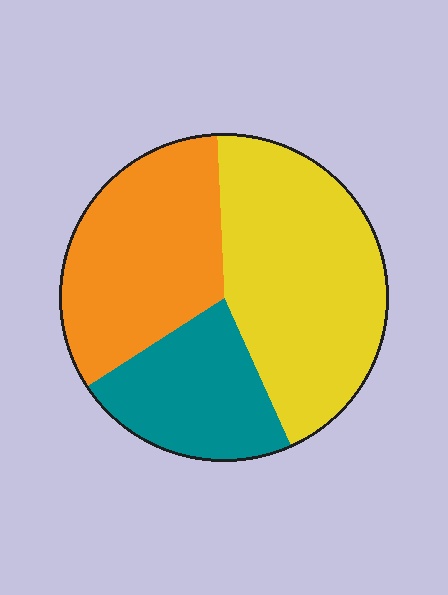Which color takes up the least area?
Teal, at roughly 20%.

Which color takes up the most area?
Yellow, at roughly 45%.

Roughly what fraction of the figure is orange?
Orange takes up between a quarter and a half of the figure.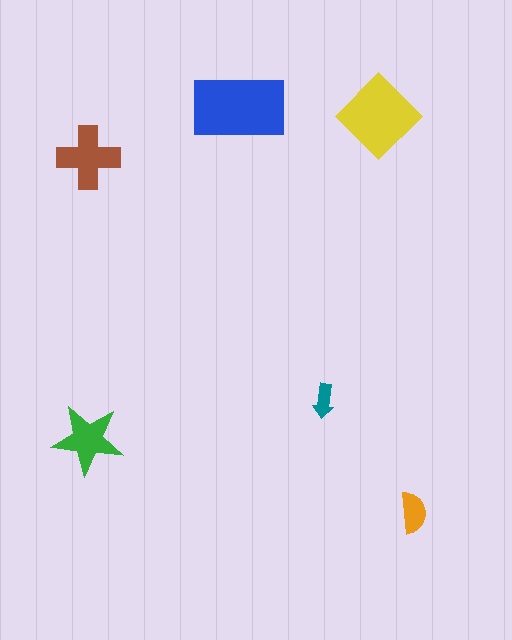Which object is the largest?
The blue rectangle.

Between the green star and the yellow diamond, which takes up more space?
The yellow diamond.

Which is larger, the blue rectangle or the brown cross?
The blue rectangle.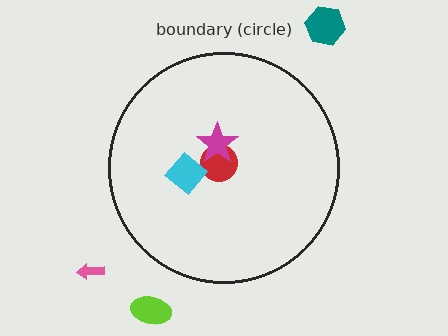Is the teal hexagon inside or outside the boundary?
Outside.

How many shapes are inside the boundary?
3 inside, 3 outside.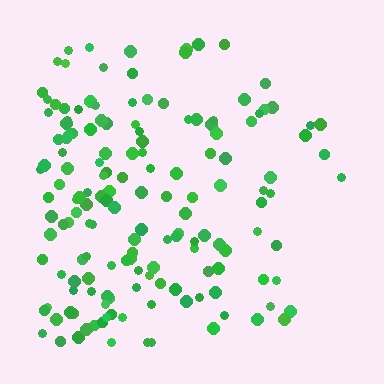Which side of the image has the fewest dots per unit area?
The right.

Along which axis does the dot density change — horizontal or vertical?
Horizontal.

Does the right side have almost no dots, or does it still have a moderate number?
Still a moderate number, just noticeably fewer than the left.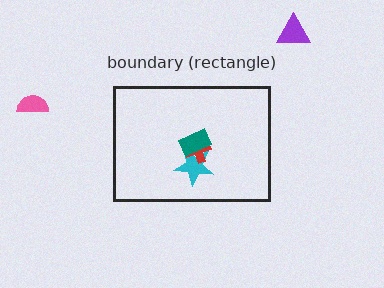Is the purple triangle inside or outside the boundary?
Outside.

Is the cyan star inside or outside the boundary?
Inside.